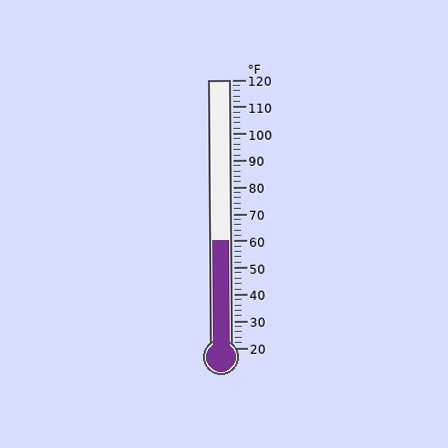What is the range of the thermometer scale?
The thermometer scale ranges from 20°F to 120°F.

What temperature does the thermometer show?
The thermometer shows approximately 60°F.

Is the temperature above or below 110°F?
The temperature is below 110°F.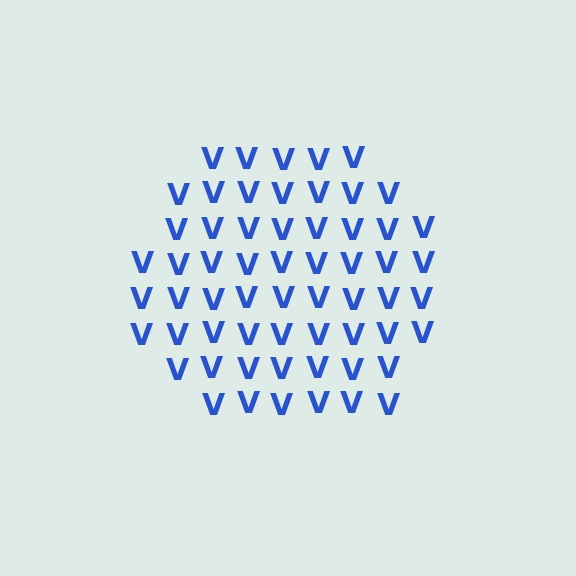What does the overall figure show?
The overall figure shows a hexagon.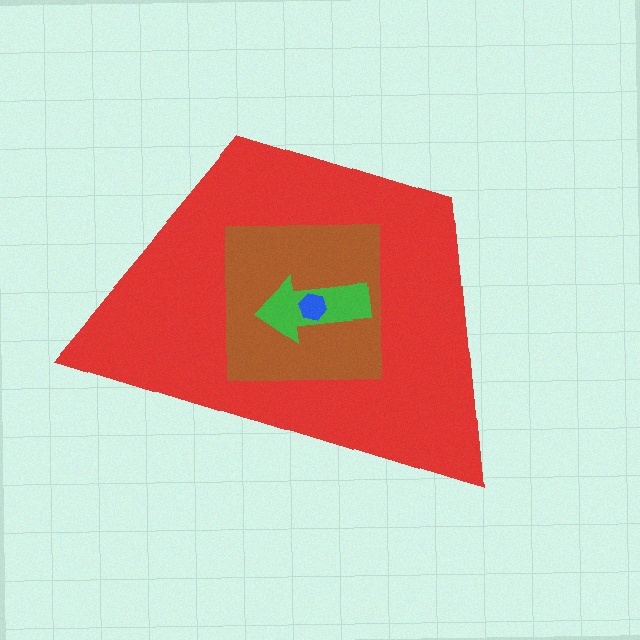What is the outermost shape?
The red trapezoid.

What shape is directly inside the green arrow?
The blue hexagon.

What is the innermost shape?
The blue hexagon.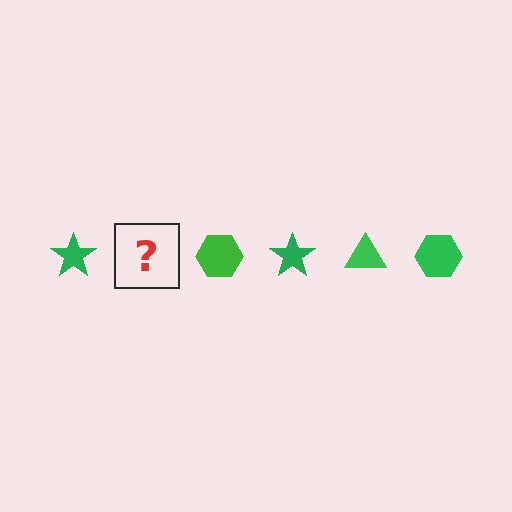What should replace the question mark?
The question mark should be replaced with a green triangle.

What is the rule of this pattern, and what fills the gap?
The rule is that the pattern cycles through star, triangle, hexagon shapes in green. The gap should be filled with a green triangle.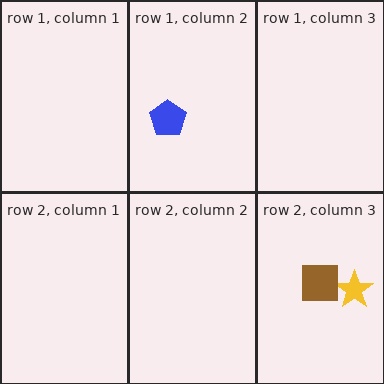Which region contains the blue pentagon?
The row 1, column 2 region.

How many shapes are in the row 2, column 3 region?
2.